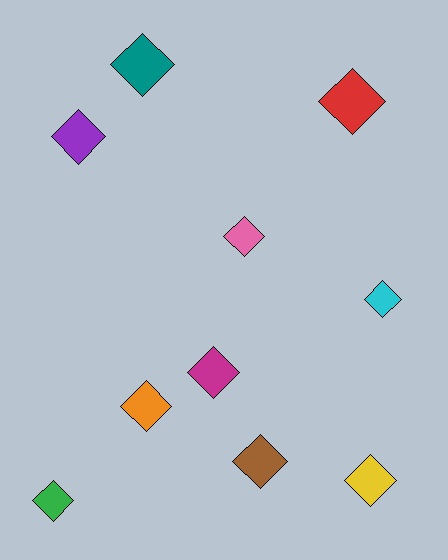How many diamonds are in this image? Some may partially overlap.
There are 10 diamonds.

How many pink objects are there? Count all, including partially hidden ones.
There is 1 pink object.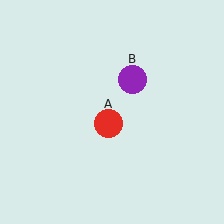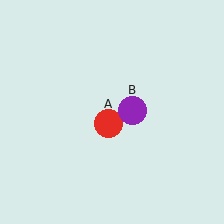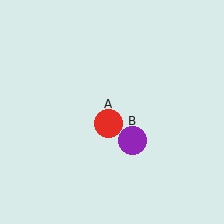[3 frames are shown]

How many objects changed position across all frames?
1 object changed position: purple circle (object B).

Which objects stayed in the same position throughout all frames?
Red circle (object A) remained stationary.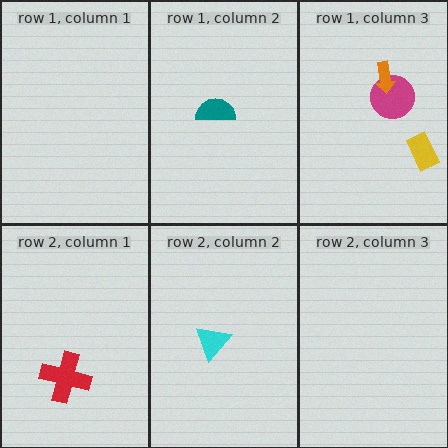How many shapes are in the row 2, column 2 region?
1.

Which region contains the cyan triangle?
The row 2, column 2 region.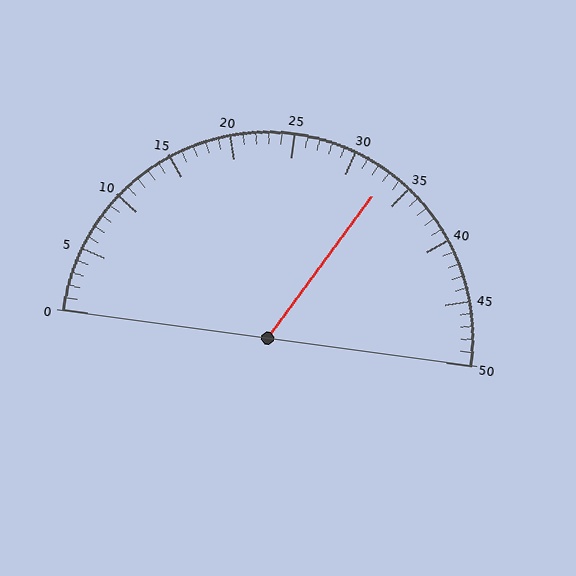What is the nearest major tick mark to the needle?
The nearest major tick mark is 35.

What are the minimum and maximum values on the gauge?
The gauge ranges from 0 to 50.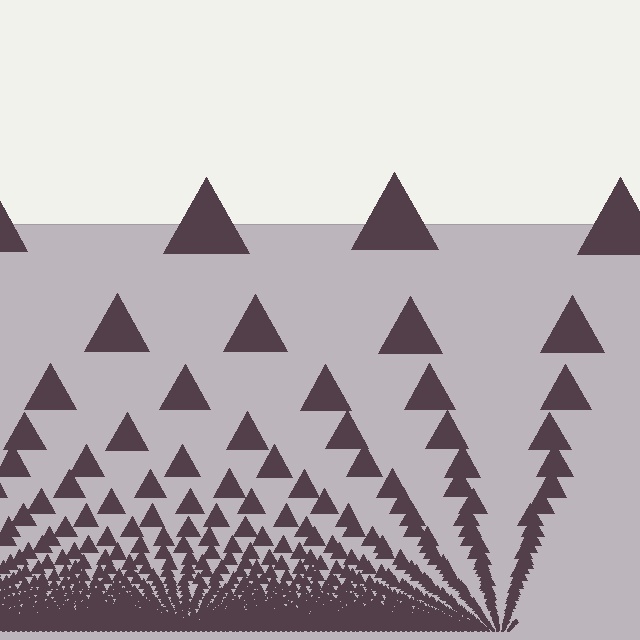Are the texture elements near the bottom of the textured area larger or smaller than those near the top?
Smaller. The gradient is inverted — elements near the bottom are smaller and denser.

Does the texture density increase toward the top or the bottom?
Density increases toward the bottom.